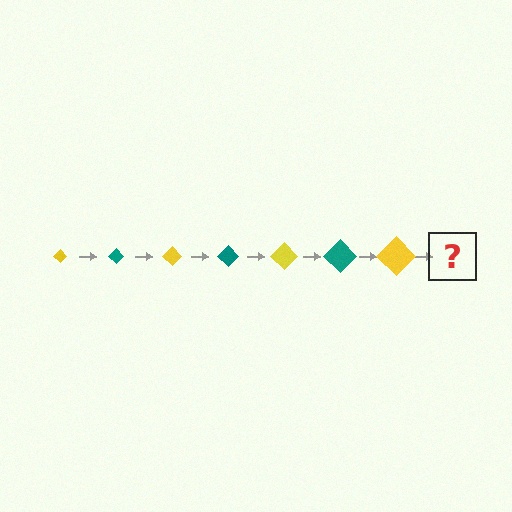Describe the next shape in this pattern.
It should be a teal diamond, larger than the previous one.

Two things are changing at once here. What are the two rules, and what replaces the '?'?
The two rules are that the diamond grows larger each step and the color cycles through yellow and teal. The '?' should be a teal diamond, larger than the previous one.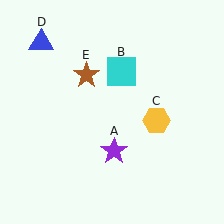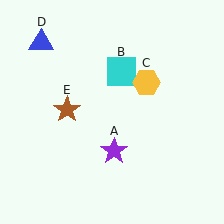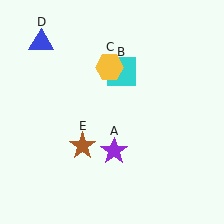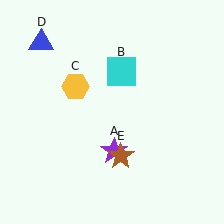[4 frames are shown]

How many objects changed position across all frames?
2 objects changed position: yellow hexagon (object C), brown star (object E).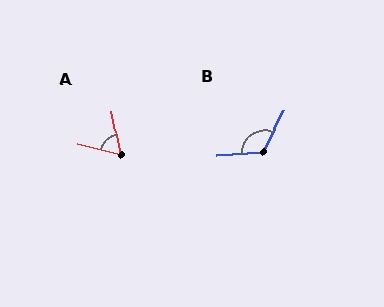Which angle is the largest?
B, at approximately 121 degrees.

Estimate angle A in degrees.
Approximately 64 degrees.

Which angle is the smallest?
A, at approximately 64 degrees.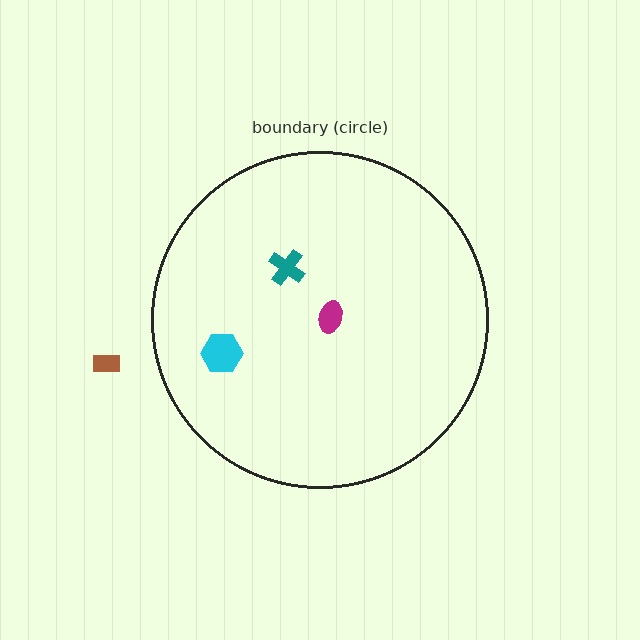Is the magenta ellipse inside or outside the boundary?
Inside.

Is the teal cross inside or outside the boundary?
Inside.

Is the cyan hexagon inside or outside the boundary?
Inside.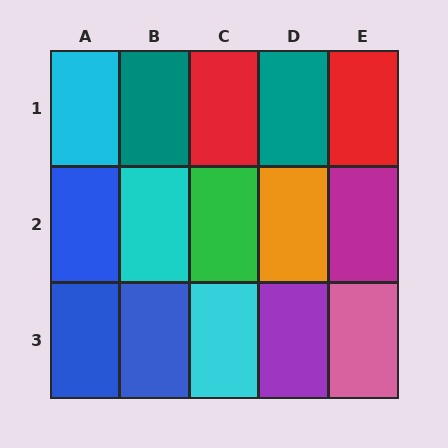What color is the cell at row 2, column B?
Cyan.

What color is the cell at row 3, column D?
Purple.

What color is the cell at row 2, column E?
Magenta.